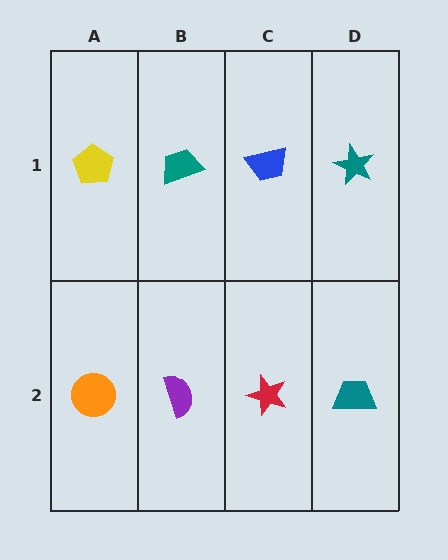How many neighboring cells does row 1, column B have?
3.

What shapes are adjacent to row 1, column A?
An orange circle (row 2, column A), a teal trapezoid (row 1, column B).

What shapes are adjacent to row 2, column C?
A blue trapezoid (row 1, column C), a purple semicircle (row 2, column B), a teal trapezoid (row 2, column D).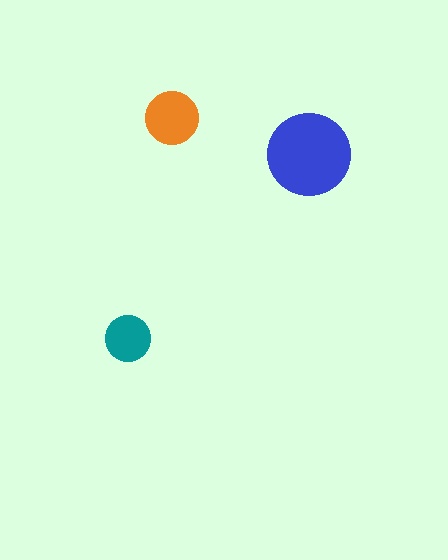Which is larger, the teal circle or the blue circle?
The blue one.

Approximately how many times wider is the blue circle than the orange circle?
About 1.5 times wider.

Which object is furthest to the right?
The blue circle is rightmost.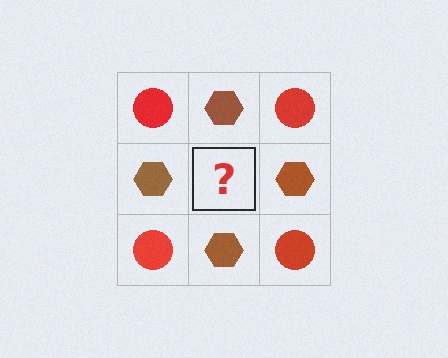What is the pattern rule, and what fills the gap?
The rule is that it alternates red circle and brown hexagon in a checkerboard pattern. The gap should be filled with a red circle.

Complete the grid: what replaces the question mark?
The question mark should be replaced with a red circle.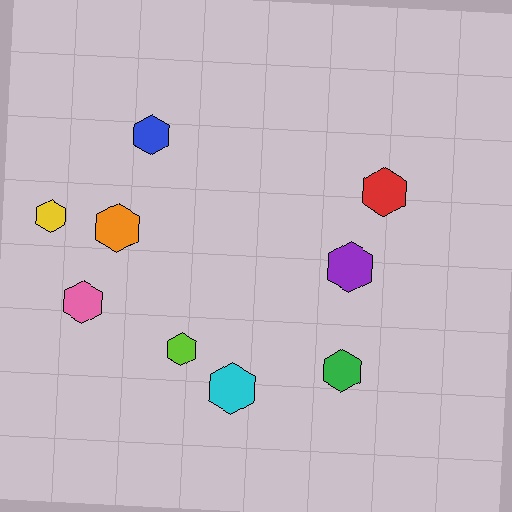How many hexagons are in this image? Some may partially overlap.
There are 9 hexagons.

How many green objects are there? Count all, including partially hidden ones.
There is 1 green object.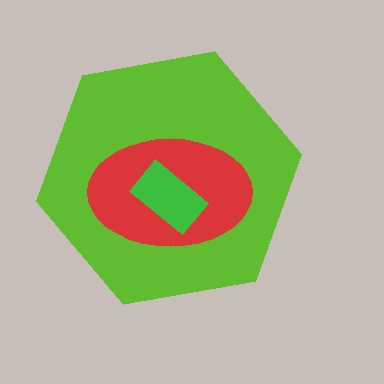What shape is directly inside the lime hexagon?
The red ellipse.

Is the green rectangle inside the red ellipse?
Yes.